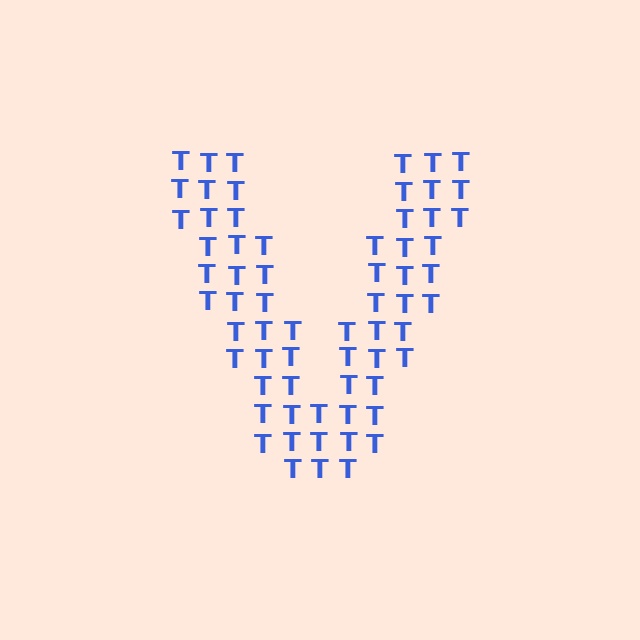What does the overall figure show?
The overall figure shows the letter V.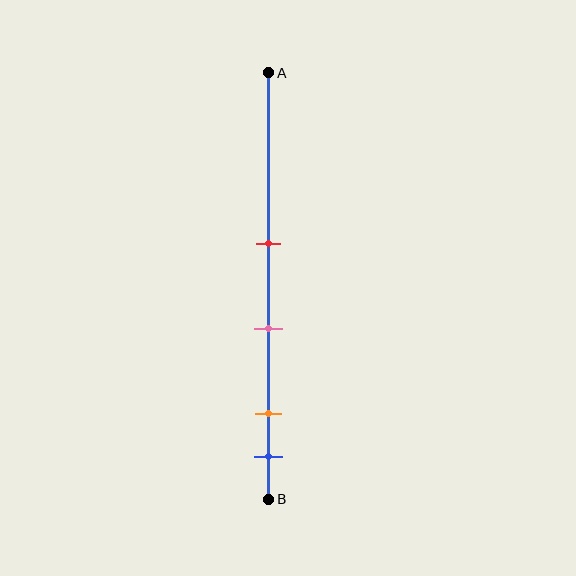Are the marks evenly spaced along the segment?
No, the marks are not evenly spaced.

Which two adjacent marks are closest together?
The orange and blue marks are the closest adjacent pair.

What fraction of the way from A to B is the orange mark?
The orange mark is approximately 80% (0.8) of the way from A to B.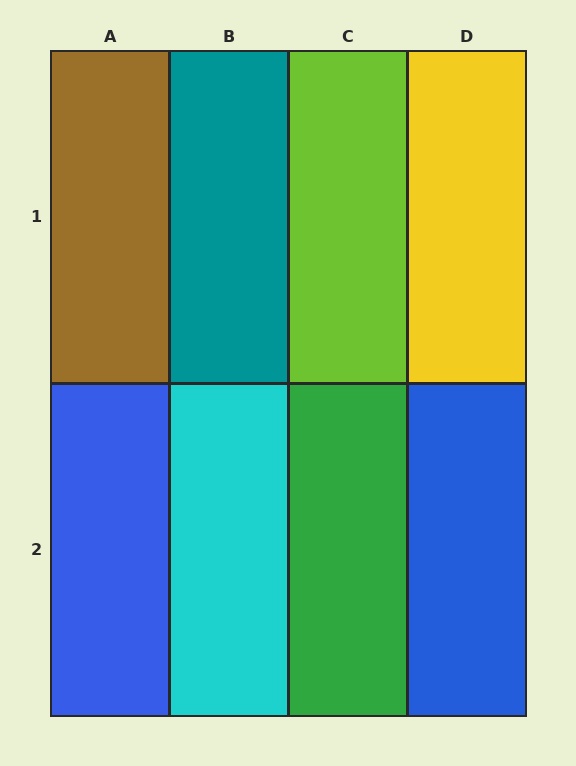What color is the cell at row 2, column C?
Green.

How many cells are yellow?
1 cell is yellow.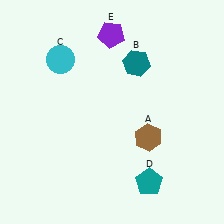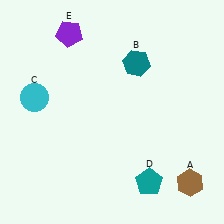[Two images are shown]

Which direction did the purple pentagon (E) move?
The purple pentagon (E) moved left.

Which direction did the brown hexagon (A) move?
The brown hexagon (A) moved down.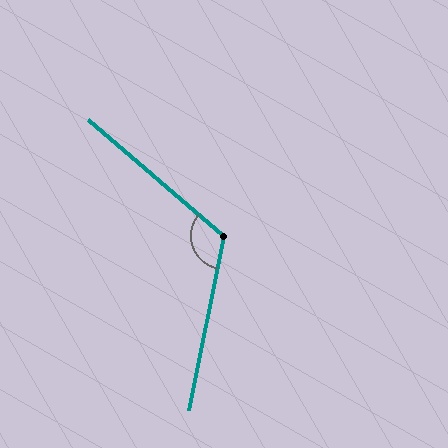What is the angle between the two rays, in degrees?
Approximately 119 degrees.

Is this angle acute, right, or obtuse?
It is obtuse.